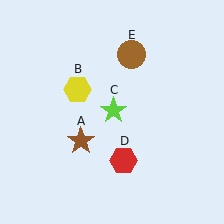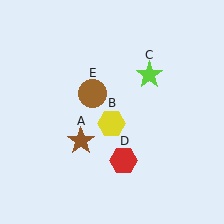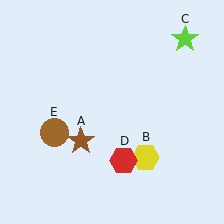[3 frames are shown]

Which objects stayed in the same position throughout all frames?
Brown star (object A) and red hexagon (object D) remained stationary.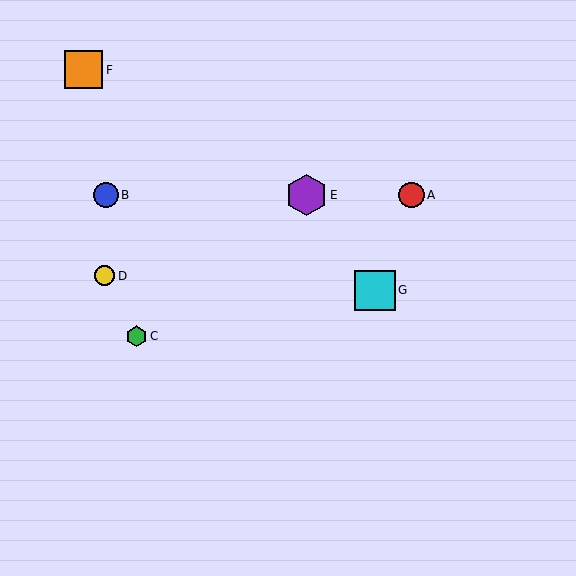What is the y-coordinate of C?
Object C is at y≈336.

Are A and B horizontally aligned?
Yes, both are at y≈195.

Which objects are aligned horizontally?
Objects A, B, E are aligned horizontally.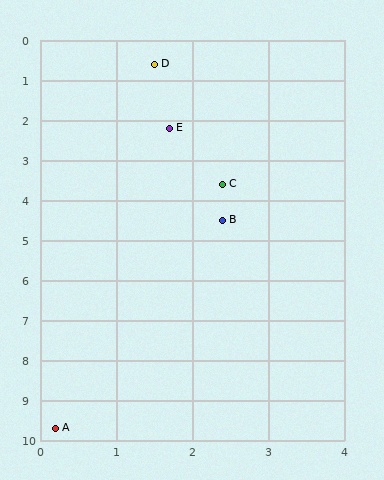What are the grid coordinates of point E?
Point E is at approximately (1.7, 2.2).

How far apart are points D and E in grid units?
Points D and E are about 1.6 grid units apart.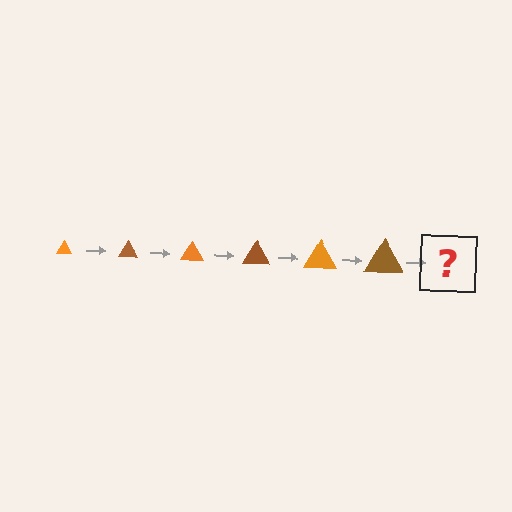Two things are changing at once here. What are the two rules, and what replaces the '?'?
The two rules are that the triangle grows larger each step and the color cycles through orange and brown. The '?' should be an orange triangle, larger than the previous one.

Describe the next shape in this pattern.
It should be an orange triangle, larger than the previous one.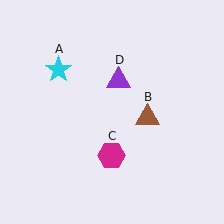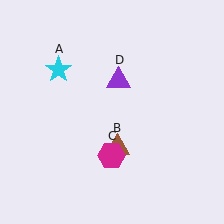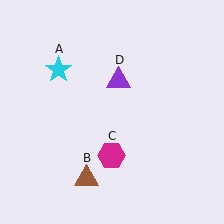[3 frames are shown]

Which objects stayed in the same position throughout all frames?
Cyan star (object A) and magenta hexagon (object C) and purple triangle (object D) remained stationary.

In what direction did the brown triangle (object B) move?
The brown triangle (object B) moved down and to the left.